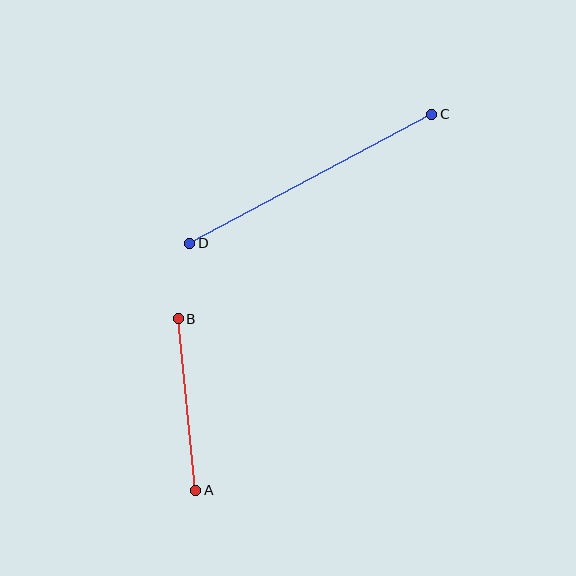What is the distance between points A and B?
The distance is approximately 173 pixels.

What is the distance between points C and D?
The distance is approximately 274 pixels.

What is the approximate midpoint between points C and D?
The midpoint is at approximately (311, 179) pixels.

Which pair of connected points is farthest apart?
Points C and D are farthest apart.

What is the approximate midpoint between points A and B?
The midpoint is at approximately (187, 404) pixels.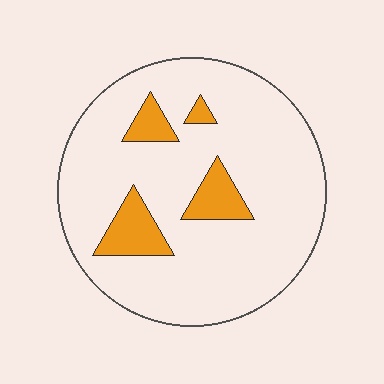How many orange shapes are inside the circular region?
4.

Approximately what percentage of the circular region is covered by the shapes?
Approximately 15%.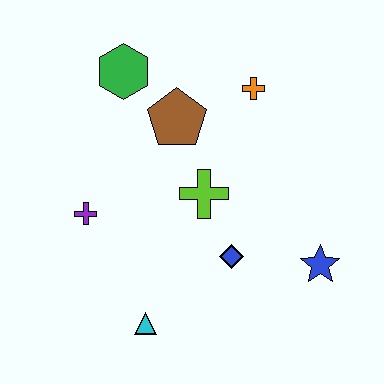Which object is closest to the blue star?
The blue diamond is closest to the blue star.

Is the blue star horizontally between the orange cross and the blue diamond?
No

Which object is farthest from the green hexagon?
The blue star is farthest from the green hexagon.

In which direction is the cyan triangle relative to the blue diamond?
The cyan triangle is to the left of the blue diamond.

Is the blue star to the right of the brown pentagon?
Yes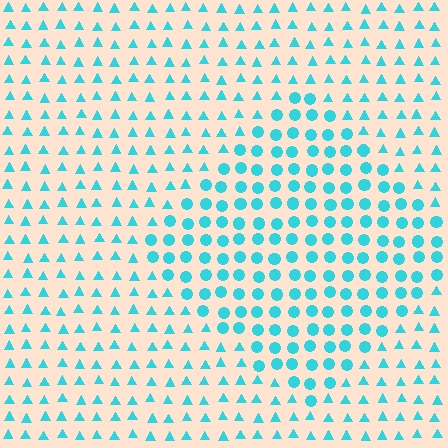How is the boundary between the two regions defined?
The boundary is defined by a change in element shape: circles inside vs. triangles outside. All elements share the same color and spacing.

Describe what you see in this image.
The image is filled with small cyan elements arranged in a uniform grid. A diamond-shaped region contains circles, while the surrounding area contains triangles. The boundary is defined purely by the change in element shape.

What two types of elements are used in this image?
The image uses circles inside the diamond region and triangles outside it.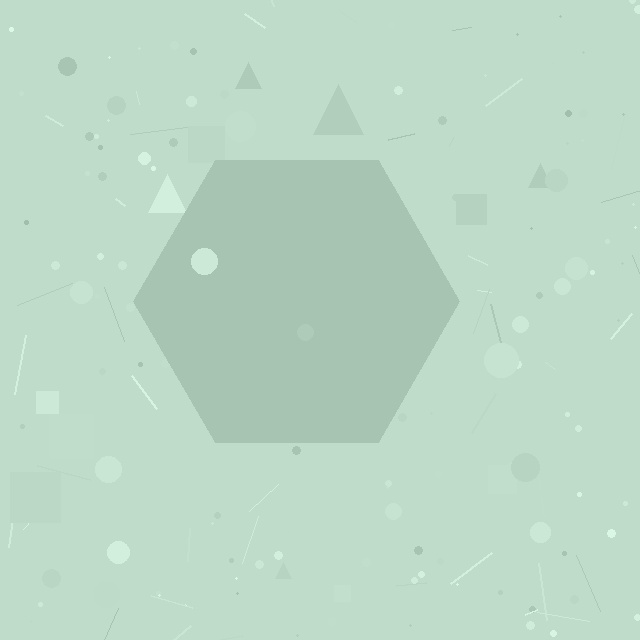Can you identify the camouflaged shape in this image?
The camouflaged shape is a hexagon.